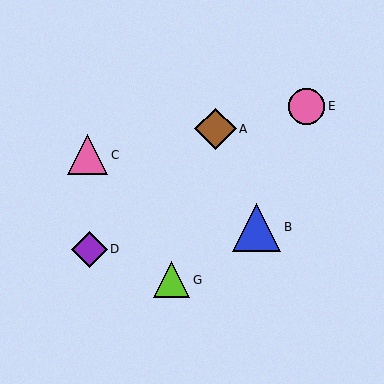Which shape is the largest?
The blue triangle (labeled B) is the largest.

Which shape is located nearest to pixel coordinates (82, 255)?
The purple diamond (labeled D) at (89, 249) is nearest to that location.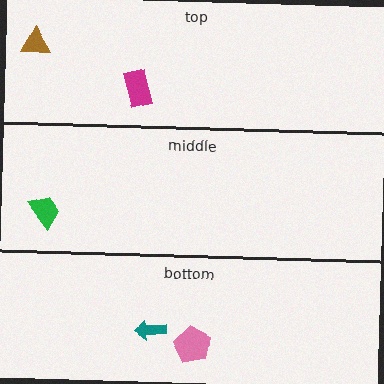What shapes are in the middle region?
The green trapezoid.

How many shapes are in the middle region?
1.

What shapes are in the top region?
The magenta rectangle, the brown triangle.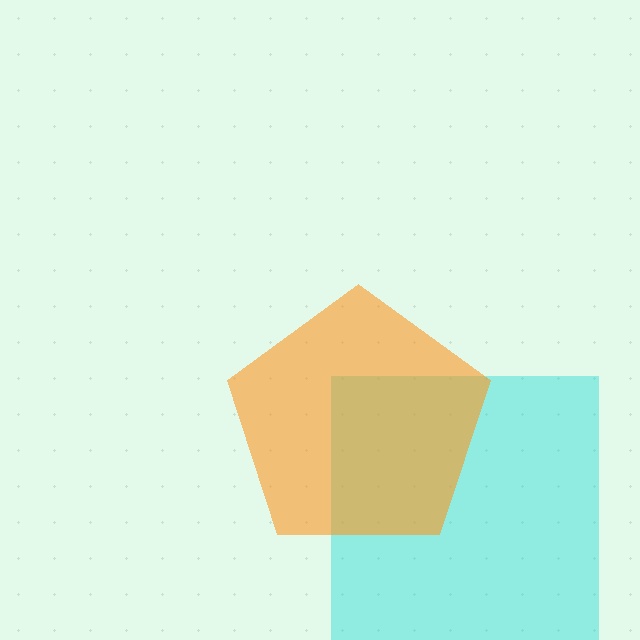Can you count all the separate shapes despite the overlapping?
Yes, there are 2 separate shapes.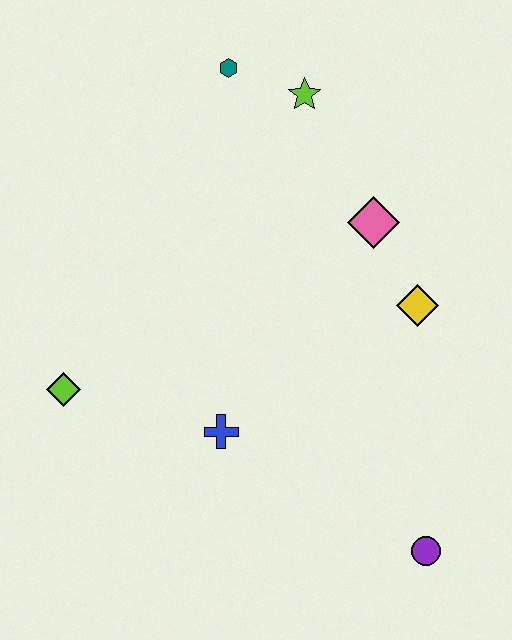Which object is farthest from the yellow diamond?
The lime diamond is farthest from the yellow diamond.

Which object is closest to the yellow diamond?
The pink diamond is closest to the yellow diamond.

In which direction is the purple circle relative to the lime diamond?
The purple circle is to the right of the lime diamond.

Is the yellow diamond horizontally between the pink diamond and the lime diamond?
No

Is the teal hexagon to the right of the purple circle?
No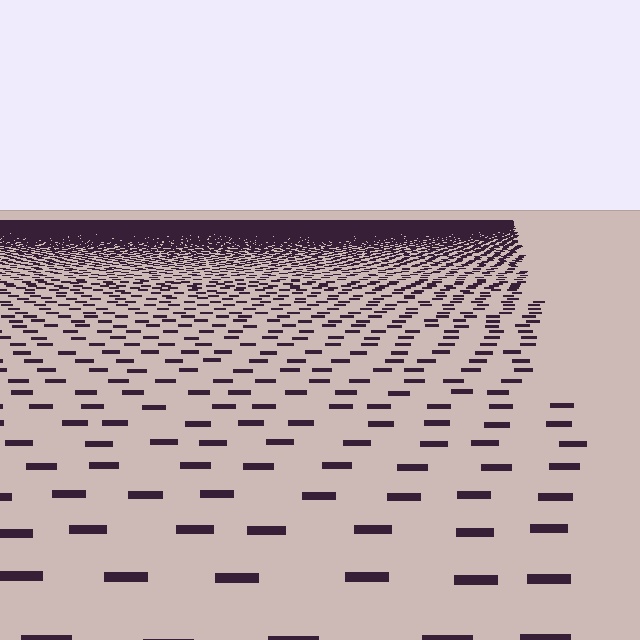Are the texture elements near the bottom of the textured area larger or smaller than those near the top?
Larger. Near the bottom, elements are closer to the viewer and appear at a bigger on-screen size.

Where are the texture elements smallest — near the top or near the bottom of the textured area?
Near the top.